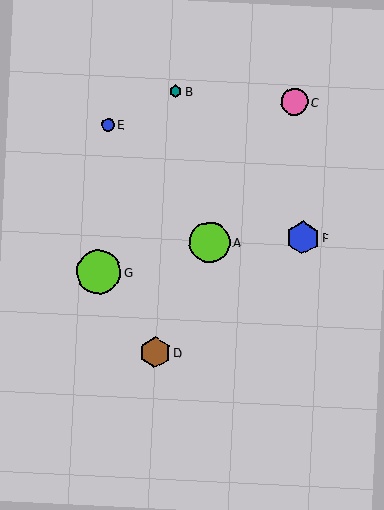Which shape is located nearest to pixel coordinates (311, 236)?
The blue hexagon (labeled F) at (303, 238) is nearest to that location.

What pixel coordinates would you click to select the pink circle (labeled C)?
Click at (294, 102) to select the pink circle C.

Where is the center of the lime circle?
The center of the lime circle is at (99, 272).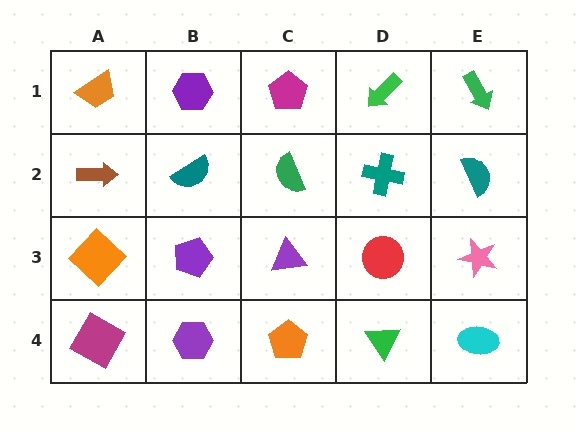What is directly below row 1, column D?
A teal cross.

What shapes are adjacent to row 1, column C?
A green semicircle (row 2, column C), a purple hexagon (row 1, column B), a green arrow (row 1, column D).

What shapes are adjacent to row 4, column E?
A pink star (row 3, column E), a green triangle (row 4, column D).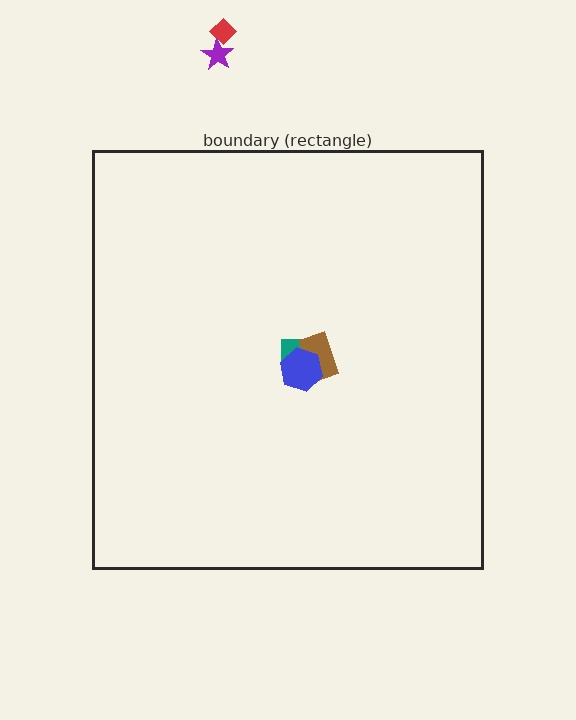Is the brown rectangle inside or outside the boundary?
Inside.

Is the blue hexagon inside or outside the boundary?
Inside.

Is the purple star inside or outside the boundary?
Outside.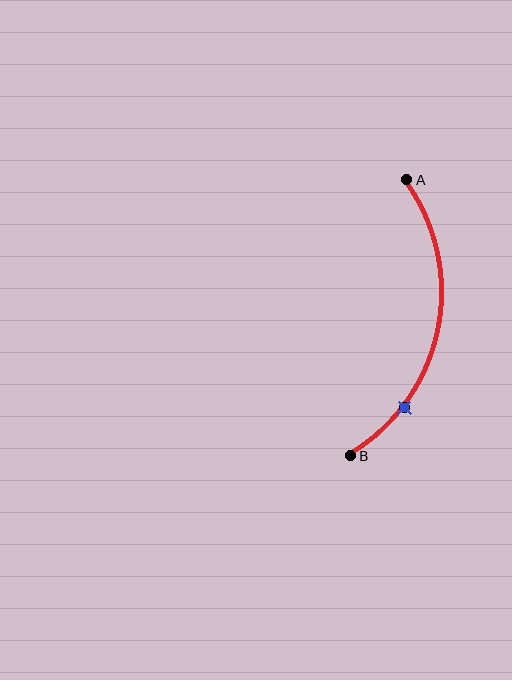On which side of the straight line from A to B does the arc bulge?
The arc bulges to the right of the straight line connecting A and B.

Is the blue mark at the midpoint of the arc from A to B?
No. The blue mark lies on the arc but is closer to endpoint B. The arc midpoint would be at the point on the curve equidistant along the arc from both A and B.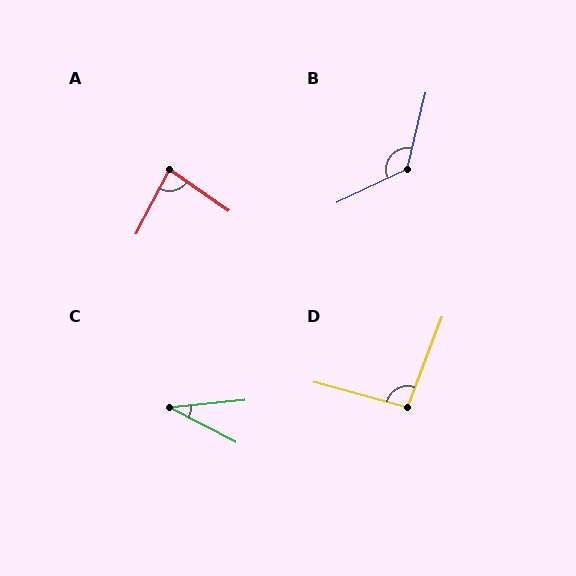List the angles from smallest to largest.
C (33°), A (82°), D (96°), B (129°).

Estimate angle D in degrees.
Approximately 96 degrees.